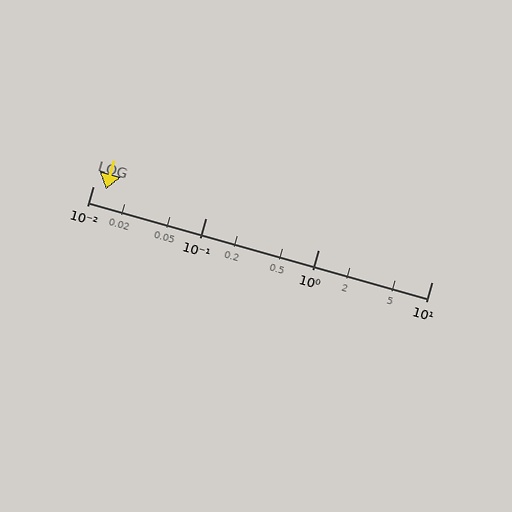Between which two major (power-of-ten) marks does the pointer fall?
The pointer is between 0.01 and 0.1.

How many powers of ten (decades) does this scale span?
The scale spans 3 decades, from 0.01 to 10.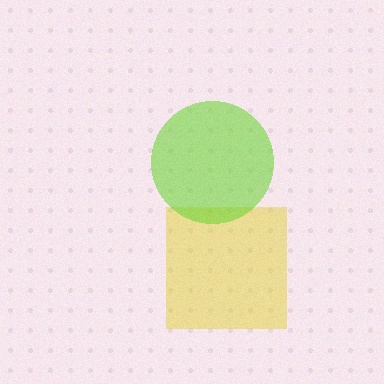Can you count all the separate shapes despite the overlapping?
Yes, there are 2 separate shapes.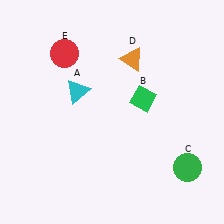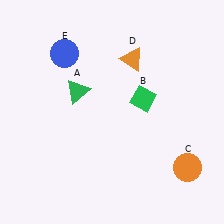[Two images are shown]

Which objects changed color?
A changed from cyan to green. C changed from green to orange. E changed from red to blue.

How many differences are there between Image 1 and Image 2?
There are 3 differences between the two images.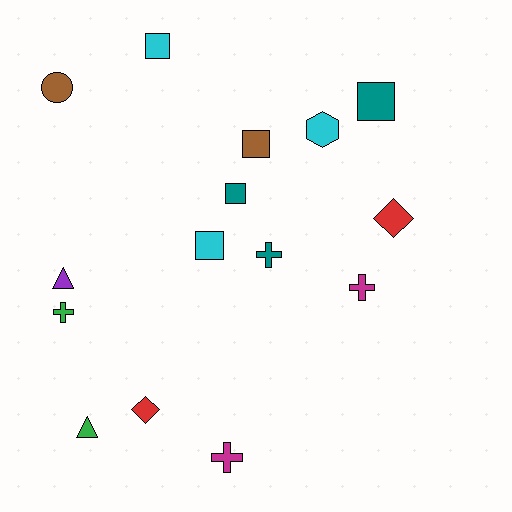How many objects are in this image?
There are 15 objects.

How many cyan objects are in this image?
There are 3 cyan objects.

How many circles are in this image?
There is 1 circle.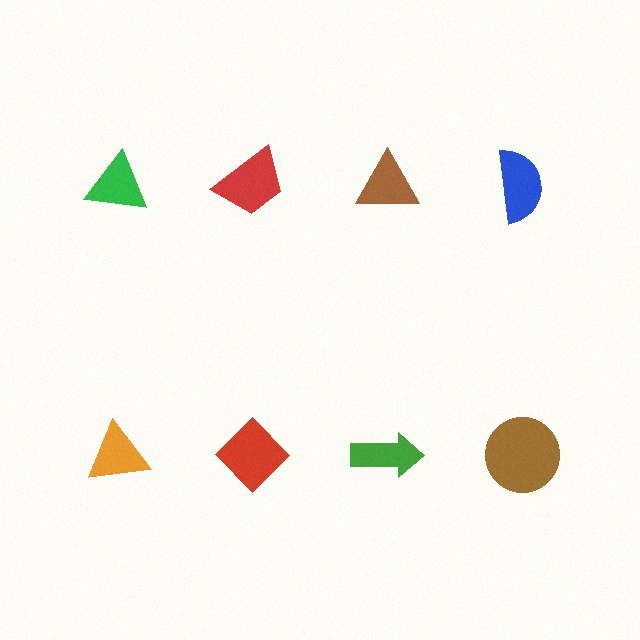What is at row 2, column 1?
An orange triangle.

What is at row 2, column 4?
A brown circle.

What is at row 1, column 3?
A brown triangle.